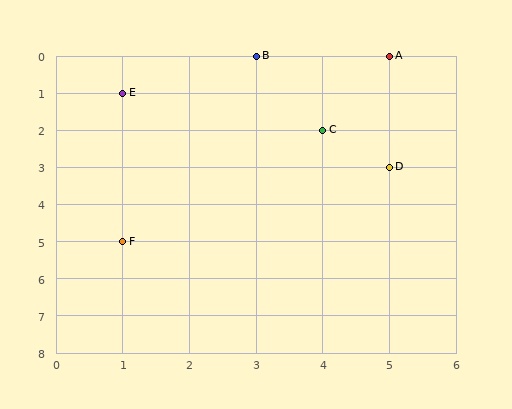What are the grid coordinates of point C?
Point C is at grid coordinates (4, 2).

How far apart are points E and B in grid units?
Points E and B are 2 columns and 1 row apart (about 2.2 grid units diagonally).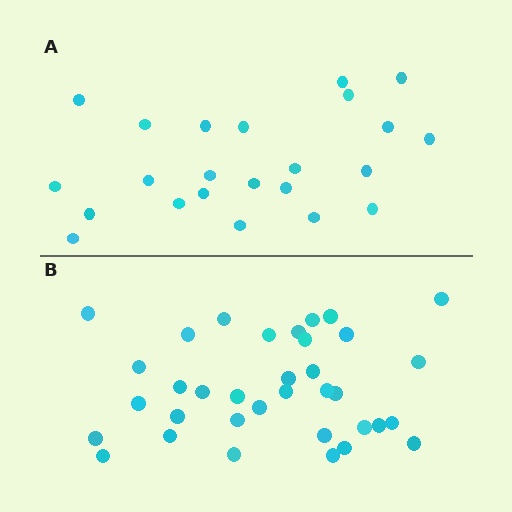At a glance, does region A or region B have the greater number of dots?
Region B (the bottom region) has more dots.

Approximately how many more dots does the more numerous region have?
Region B has roughly 12 or so more dots than region A.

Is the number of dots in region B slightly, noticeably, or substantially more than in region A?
Region B has substantially more. The ratio is roughly 1.5 to 1.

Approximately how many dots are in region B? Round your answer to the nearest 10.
About 40 dots. (The exact count is 35, which rounds to 40.)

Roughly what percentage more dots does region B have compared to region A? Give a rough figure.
About 50% more.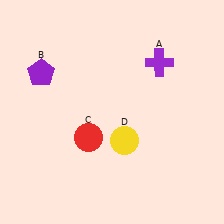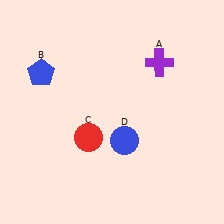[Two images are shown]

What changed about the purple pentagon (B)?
In Image 1, B is purple. In Image 2, it changed to blue.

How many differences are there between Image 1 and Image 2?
There are 2 differences between the two images.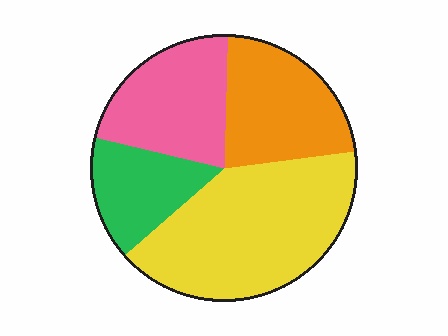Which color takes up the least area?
Green, at roughly 15%.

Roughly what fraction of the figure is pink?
Pink covers 22% of the figure.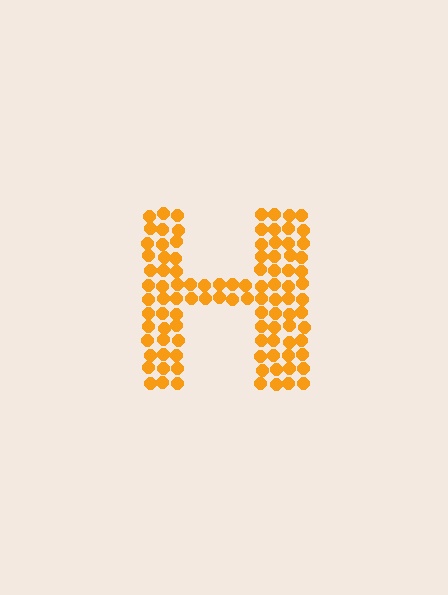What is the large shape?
The large shape is the letter H.